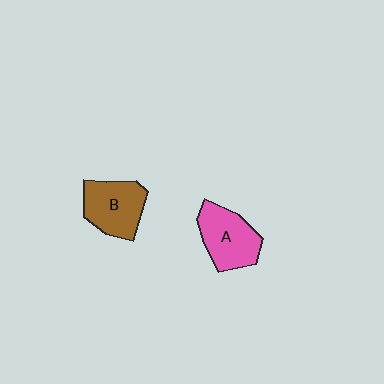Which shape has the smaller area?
Shape B (brown).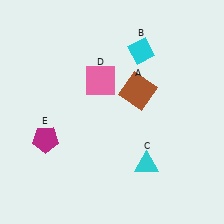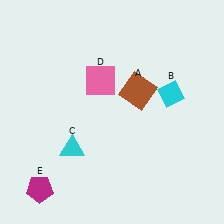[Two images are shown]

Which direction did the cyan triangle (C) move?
The cyan triangle (C) moved left.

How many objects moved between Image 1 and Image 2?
3 objects moved between the two images.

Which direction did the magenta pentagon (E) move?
The magenta pentagon (E) moved down.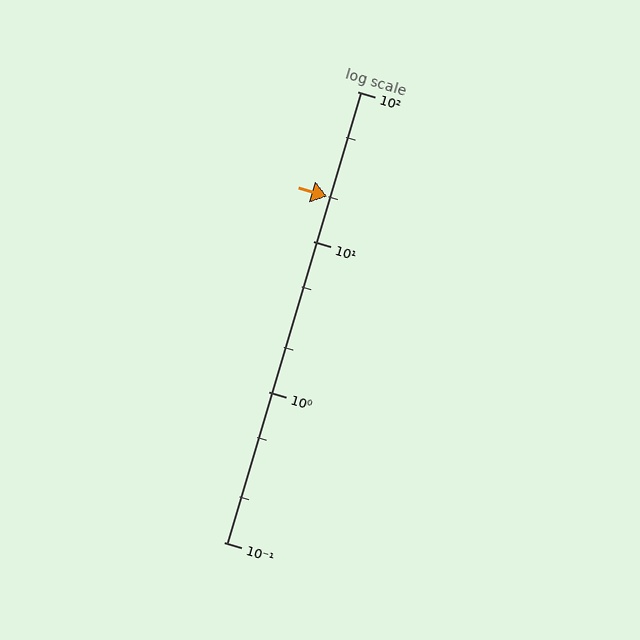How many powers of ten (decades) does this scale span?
The scale spans 3 decades, from 0.1 to 100.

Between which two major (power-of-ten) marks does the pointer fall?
The pointer is between 10 and 100.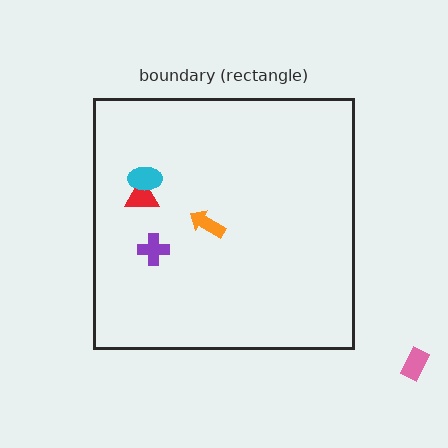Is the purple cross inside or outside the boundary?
Inside.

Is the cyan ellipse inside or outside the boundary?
Inside.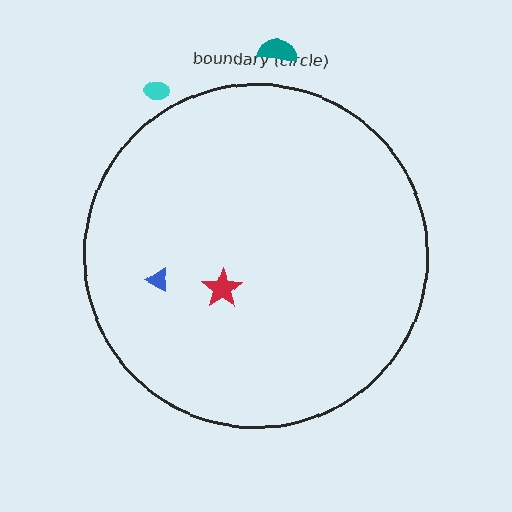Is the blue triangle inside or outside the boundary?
Inside.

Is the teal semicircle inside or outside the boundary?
Outside.